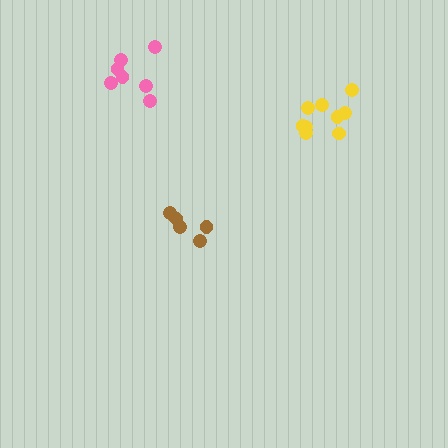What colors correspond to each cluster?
The clusters are colored: pink, brown, yellow.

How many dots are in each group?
Group 1: 7 dots, Group 2: 5 dots, Group 3: 9 dots (21 total).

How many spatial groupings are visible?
There are 3 spatial groupings.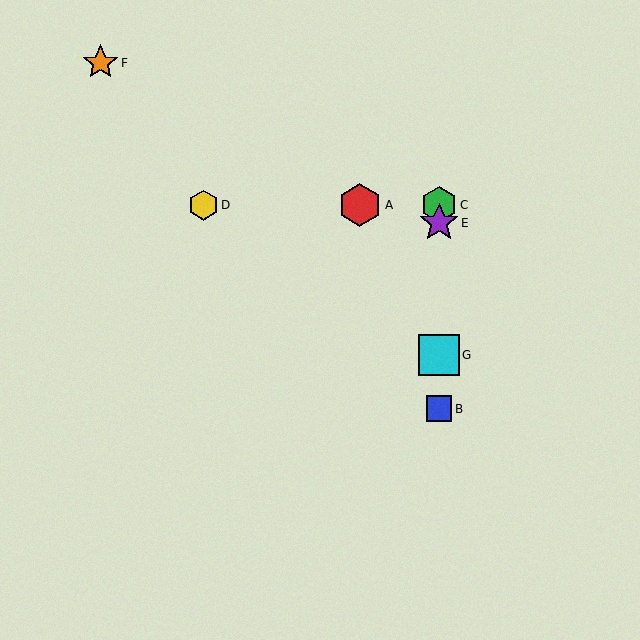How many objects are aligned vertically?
4 objects (B, C, E, G) are aligned vertically.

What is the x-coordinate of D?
Object D is at x≈203.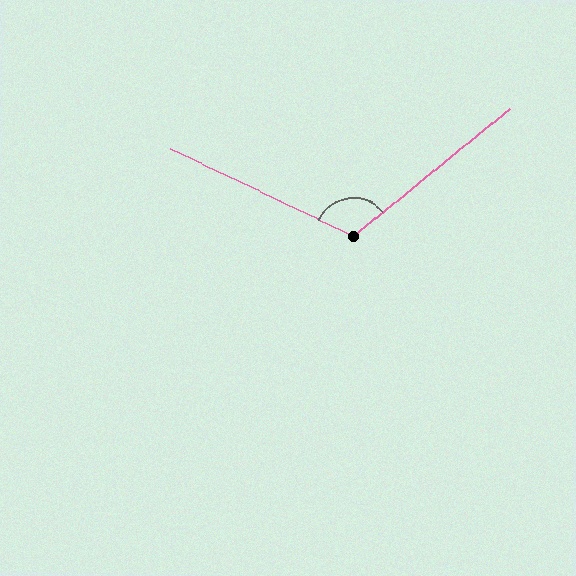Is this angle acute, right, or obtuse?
It is obtuse.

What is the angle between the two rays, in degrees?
Approximately 115 degrees.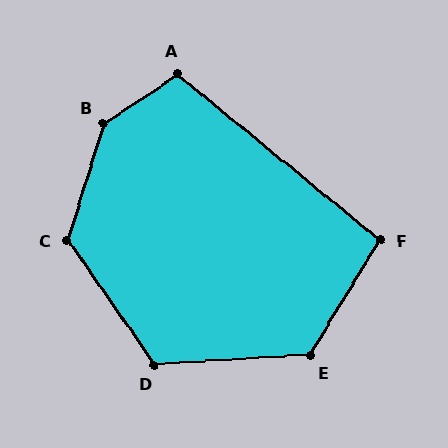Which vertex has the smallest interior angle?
F, at approximately 98 degrees.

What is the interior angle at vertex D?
Approximately 121 degrees (obtuse).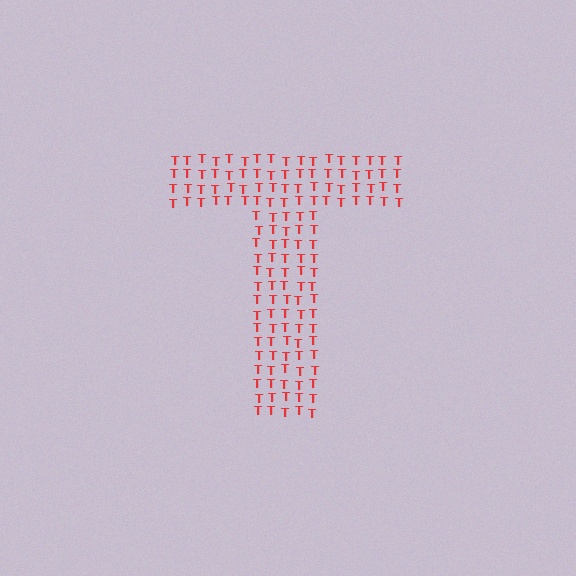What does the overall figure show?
The overall figure shows the letter T.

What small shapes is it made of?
It is made of small letter T's.